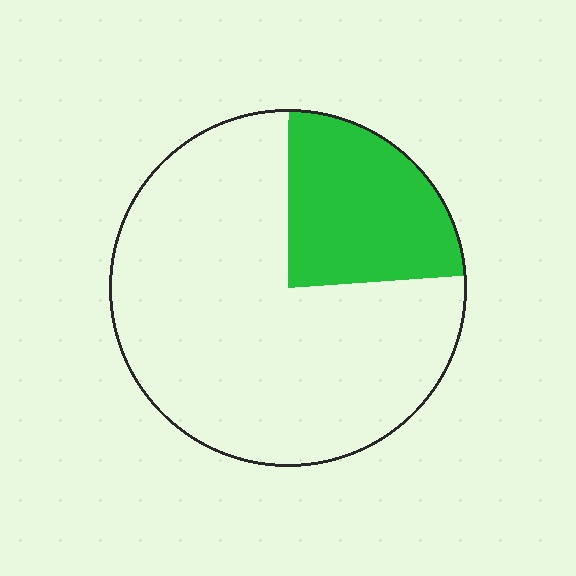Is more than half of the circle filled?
No.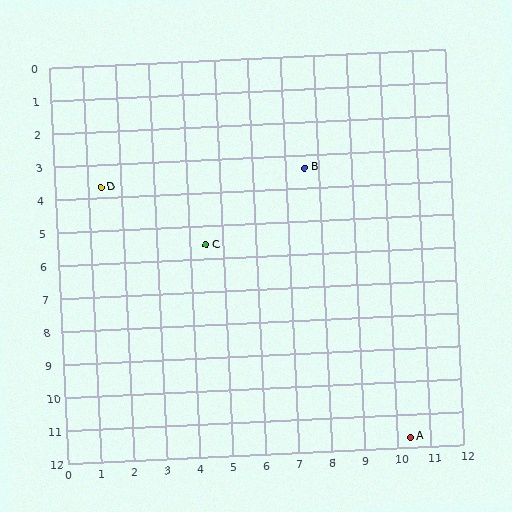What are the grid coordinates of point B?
Point B is at approximately (7.6, 3.4).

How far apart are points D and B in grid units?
Points D and B are about 6.2 grid units apart.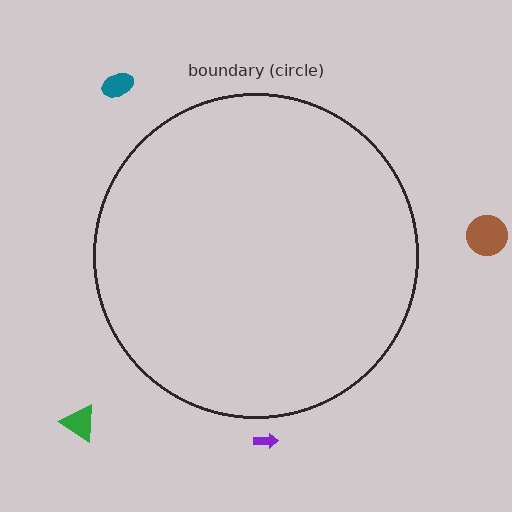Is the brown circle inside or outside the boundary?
Outside.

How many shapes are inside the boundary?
0 inside, 4 outside.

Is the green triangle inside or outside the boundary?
Outside.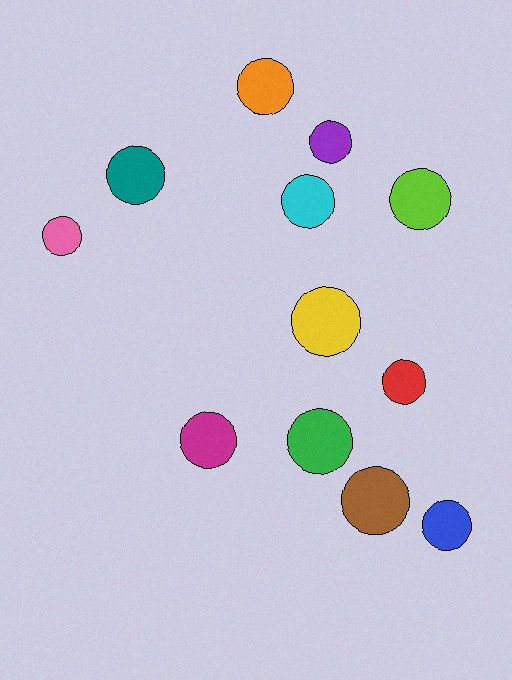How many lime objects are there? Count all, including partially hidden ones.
There is 1 lime object.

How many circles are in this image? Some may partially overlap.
There are 12 circles.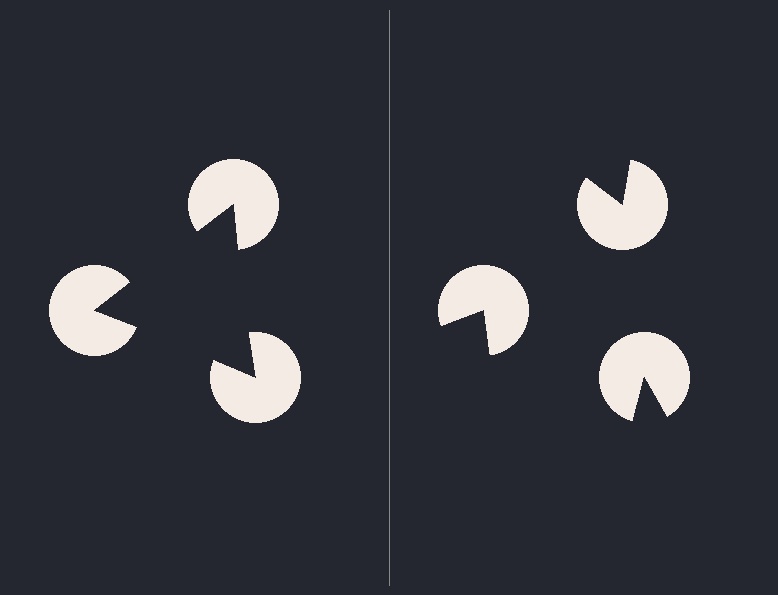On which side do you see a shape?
An illusory triangle appears on the left side. On the right side the wedge cuts are rotated, so no coherent shape forms.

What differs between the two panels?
The pac-man discs are positioned identically on both sides; only the wedge orientations differ. On the left they align to a triangle; on the right they are misaligned.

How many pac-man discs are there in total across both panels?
6 — 3 on each side.